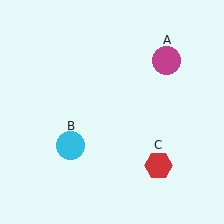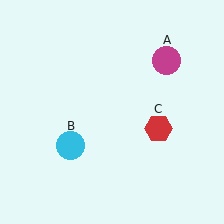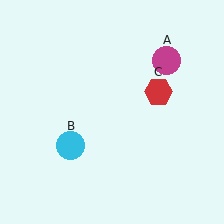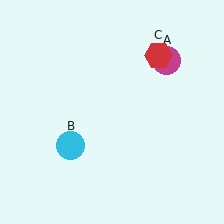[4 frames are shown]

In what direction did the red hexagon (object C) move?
The red hexagon (object C) moved up.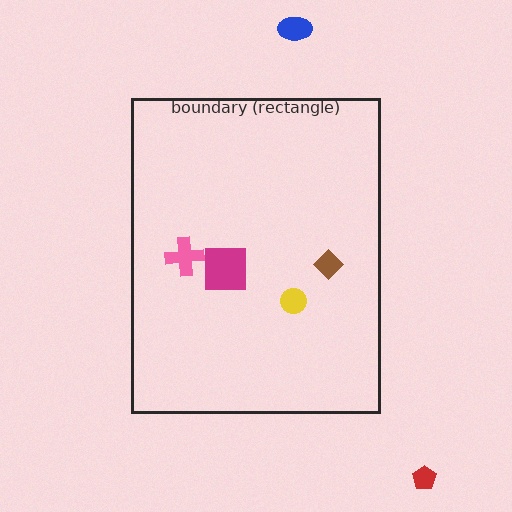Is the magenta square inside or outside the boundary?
Inside.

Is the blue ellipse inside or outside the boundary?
Outside.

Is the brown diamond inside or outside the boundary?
Inside.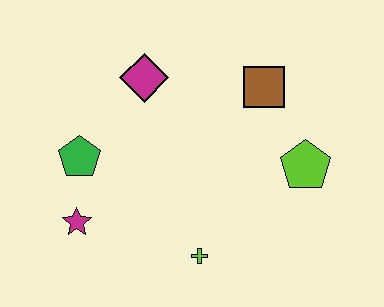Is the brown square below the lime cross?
No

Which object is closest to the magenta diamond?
The green pentagon is closest to the magenta diamond.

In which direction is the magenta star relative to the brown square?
The magenta star is to the left of the brown square.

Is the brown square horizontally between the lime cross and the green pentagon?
No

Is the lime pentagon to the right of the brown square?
Yes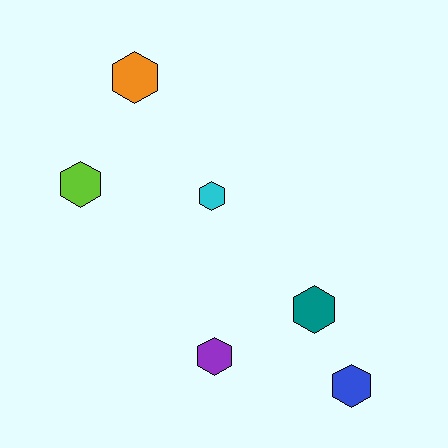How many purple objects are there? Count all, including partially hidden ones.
There is 1 purple object.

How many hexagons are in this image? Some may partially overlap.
There are 6 hexagons.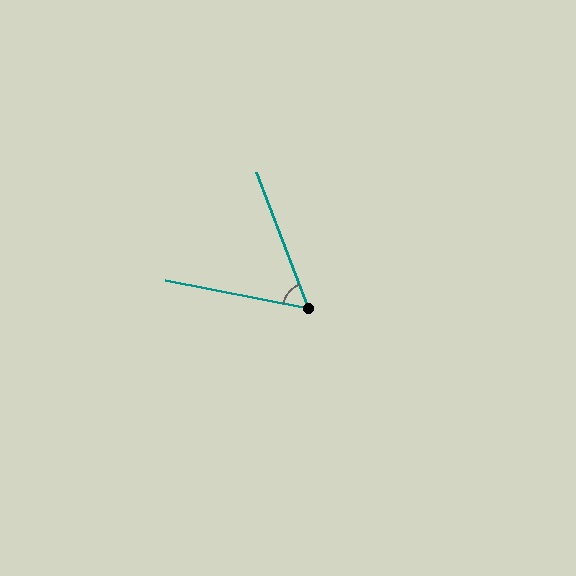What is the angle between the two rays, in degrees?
Approximately 58 degrees.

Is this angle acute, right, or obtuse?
It is acute.